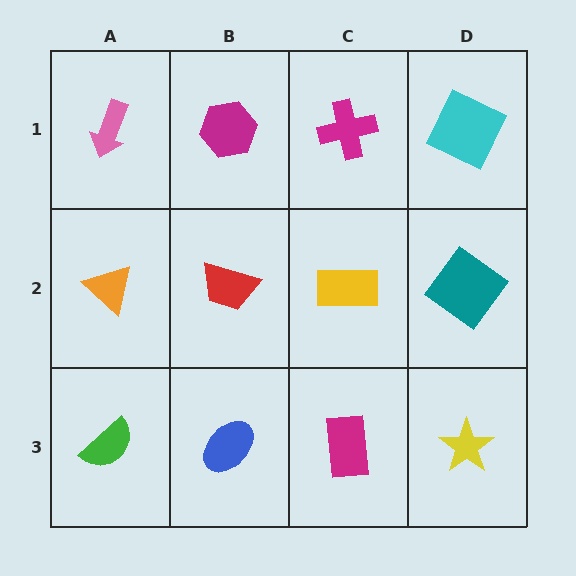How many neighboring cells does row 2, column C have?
4.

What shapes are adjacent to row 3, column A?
An orange triangle (row 2, column A), a blue ellipse (row 3, column B).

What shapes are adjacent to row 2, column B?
A magenta hexagon (row 1, column B), a blue ellipse (row 3, column B), an orange triangle (row 2, column A), a yellow rectangle (row 2, column C).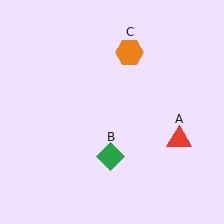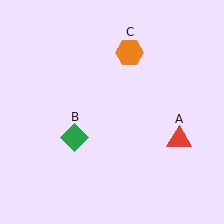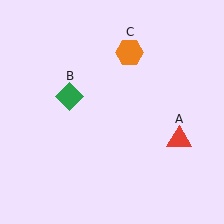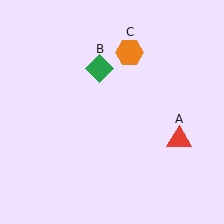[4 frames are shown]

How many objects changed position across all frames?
1 object changed position: green diamond (object B).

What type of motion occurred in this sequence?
The green diamond (object B) rotated clockwise around the center of the scene.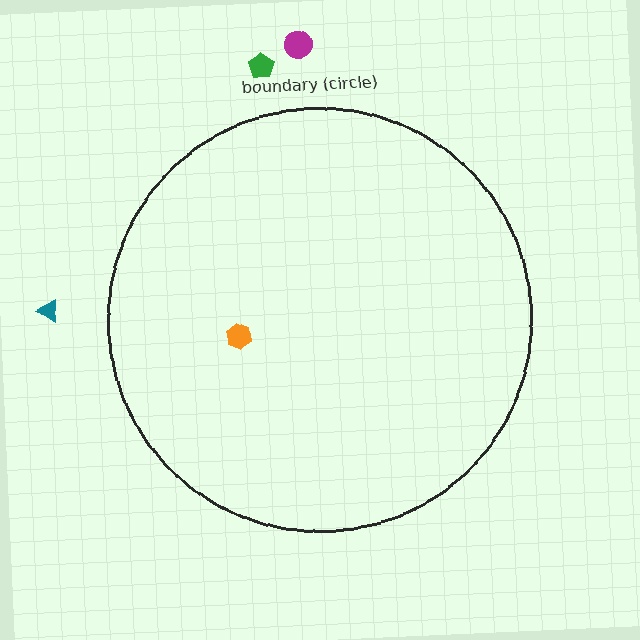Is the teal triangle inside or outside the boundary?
Outside.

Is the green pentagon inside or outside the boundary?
Outside.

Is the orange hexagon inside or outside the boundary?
Inside.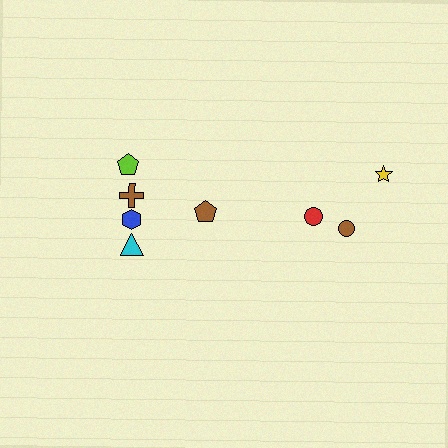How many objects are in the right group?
There are 3 objects.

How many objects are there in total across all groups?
There are 8 objects.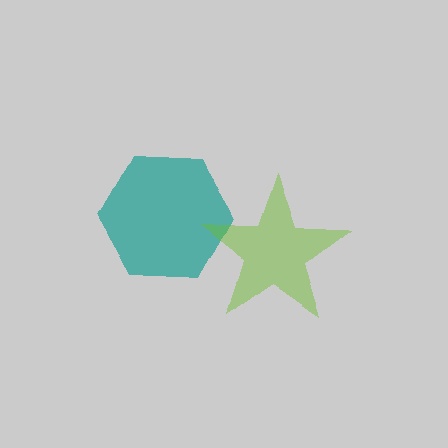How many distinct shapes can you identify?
There are 2 distinct shapes: a teal hexagon, a lime star.